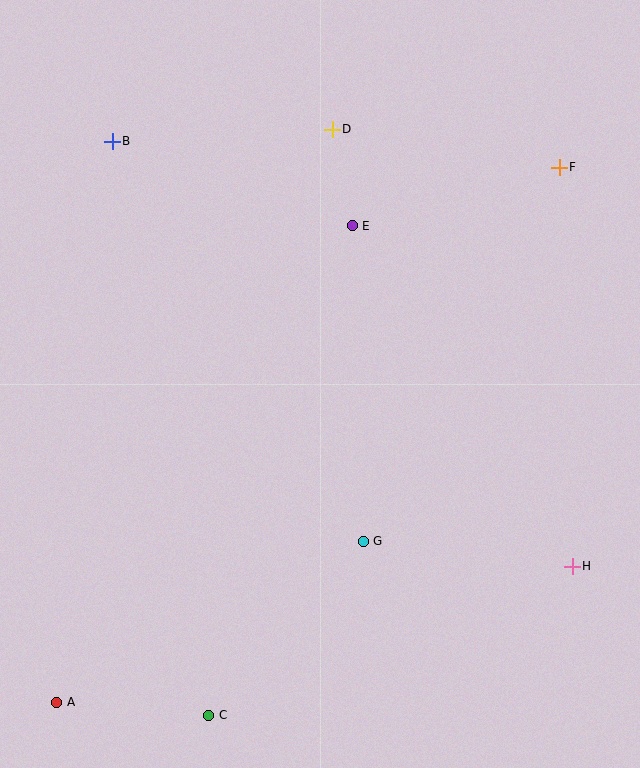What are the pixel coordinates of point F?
Point F is at (559, 167).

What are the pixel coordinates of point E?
Point E is at (352, 226).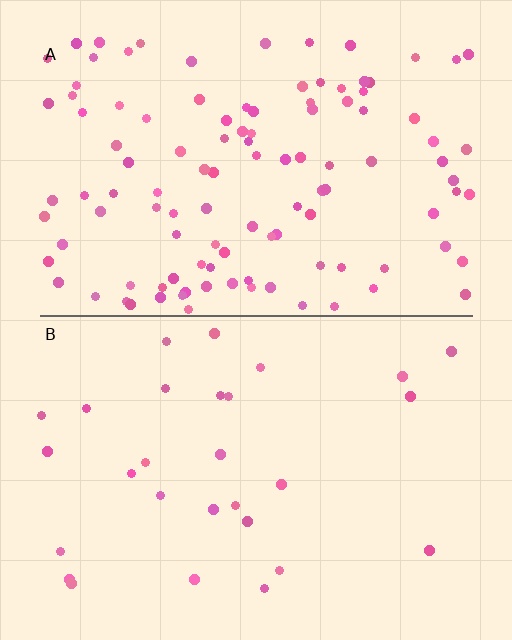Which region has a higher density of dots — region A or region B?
A (the top).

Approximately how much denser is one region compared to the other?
Approximately 4.0× — region A over region B.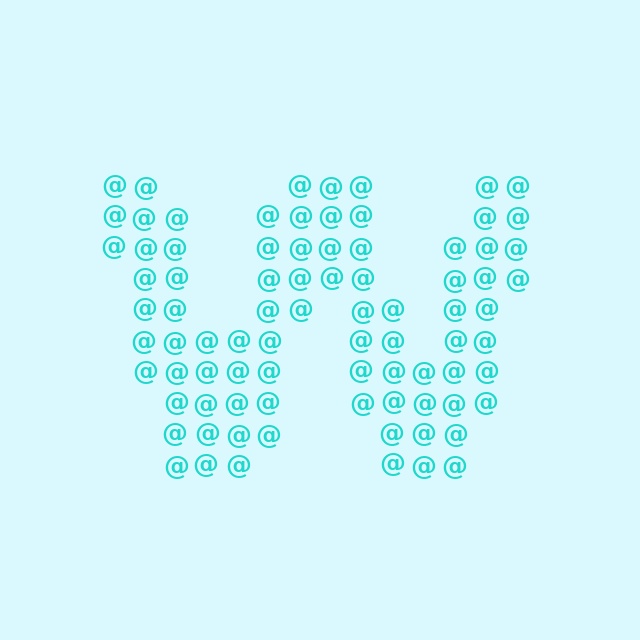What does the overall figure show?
The overall figure shows the letter W.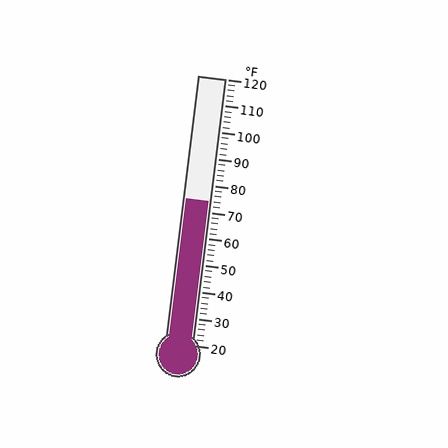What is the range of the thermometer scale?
The thermometer scale ranges from 20°F to 120°F.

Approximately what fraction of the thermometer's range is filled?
The thermometer is filled to approximately 55% of its range.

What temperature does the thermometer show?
The thermometer shows approximately 74°F.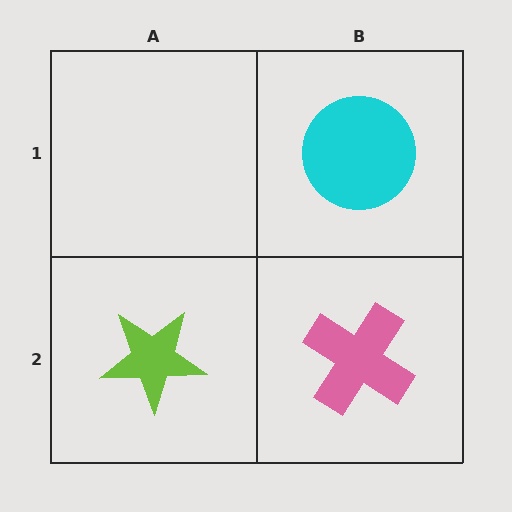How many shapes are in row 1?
1 shape.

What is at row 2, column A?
A lime star.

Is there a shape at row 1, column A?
No, that cell is empty.